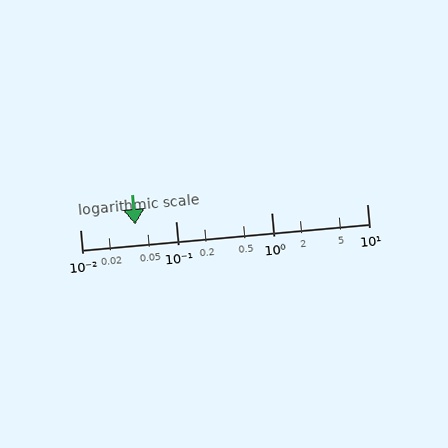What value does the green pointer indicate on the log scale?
The pointer indicates approximately 0.038.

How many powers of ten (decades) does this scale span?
The scale spans 3 decades, from 0.01 to 10.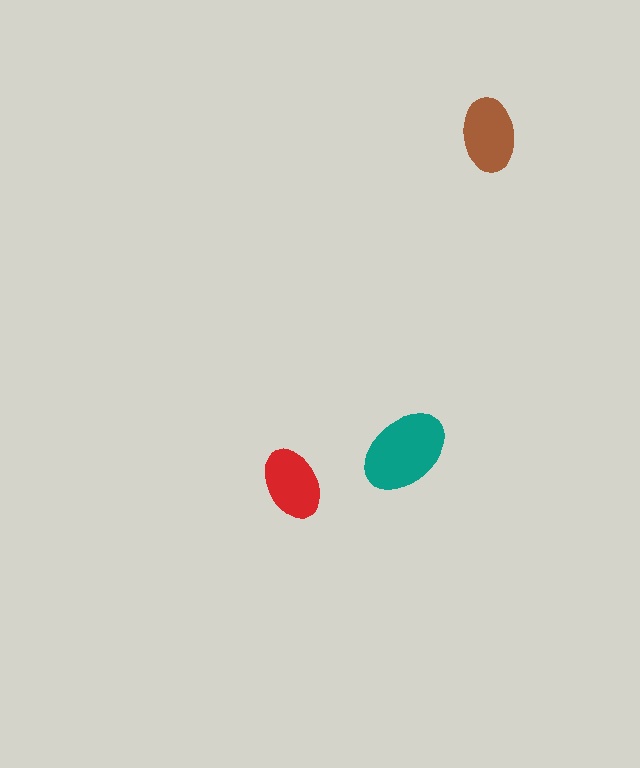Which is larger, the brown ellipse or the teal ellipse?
The teal one.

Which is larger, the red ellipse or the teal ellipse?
The teal one.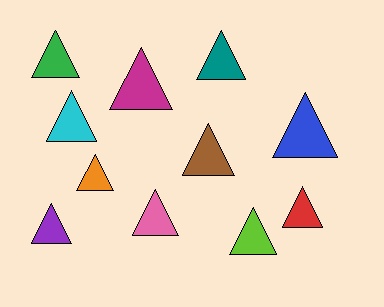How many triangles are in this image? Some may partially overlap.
There are 11 triangles.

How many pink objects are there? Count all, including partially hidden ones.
There is 1 pink object.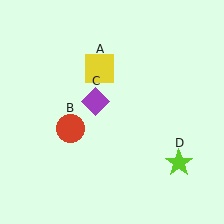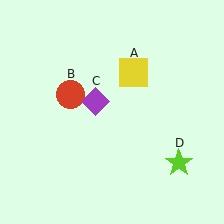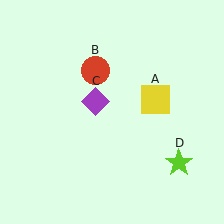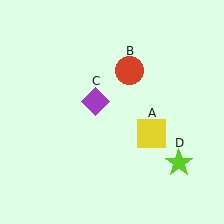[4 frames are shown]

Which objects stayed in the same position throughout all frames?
Purple diamond (object C) and lime star (object D) remained stationary.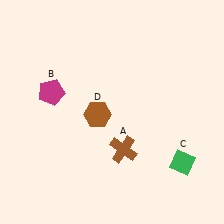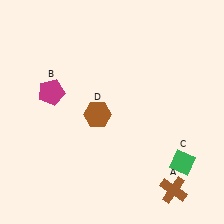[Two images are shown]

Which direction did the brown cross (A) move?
The brown cross (A) moved right.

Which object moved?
The brown cross (A) moved right.